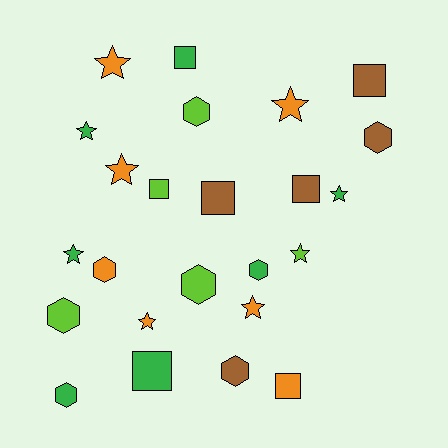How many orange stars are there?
There are 5 orange stars.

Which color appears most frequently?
Green, with 7 objects.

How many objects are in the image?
There are 24 objects.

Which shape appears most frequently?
Star, with 9 objects.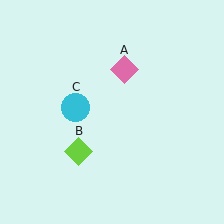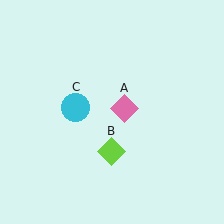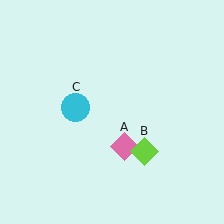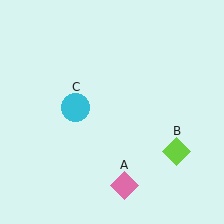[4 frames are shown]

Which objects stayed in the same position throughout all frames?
Cyan circle (object C) remained stationary.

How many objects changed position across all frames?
2 objects changed position: pink diamond (object A), lime diamond (object B).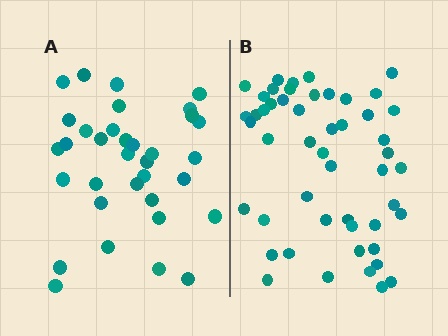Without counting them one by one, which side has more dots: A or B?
Region B (the right region) has more dots.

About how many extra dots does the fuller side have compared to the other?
Region B has approximately 15 more dots than region A.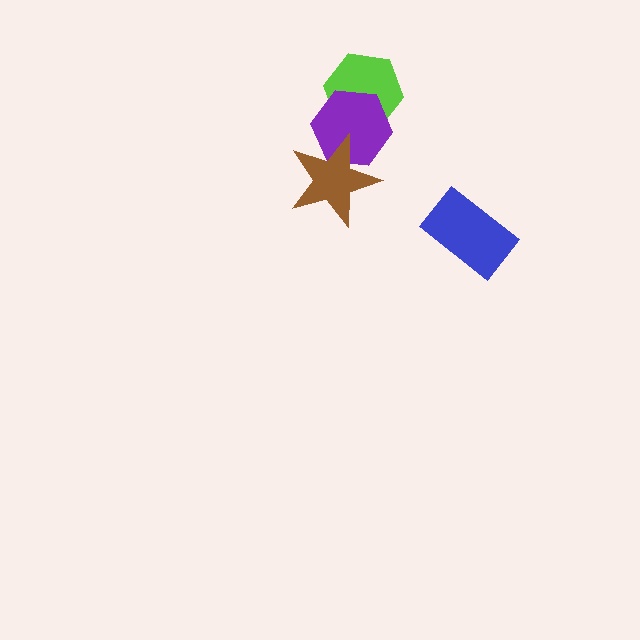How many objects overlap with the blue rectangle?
0 objects overlap with the blue rectangle.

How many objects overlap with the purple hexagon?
2 objects overlap with the purple hexagon.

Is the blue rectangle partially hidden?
No, no other shape covers it.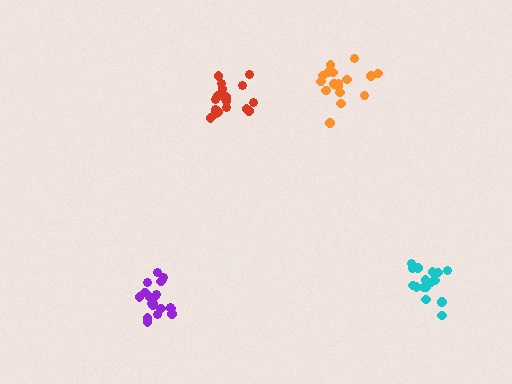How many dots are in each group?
Group 1: 19 dots, Group 2: 18 dots, Group 3: 18 dots, Group 4: 19 dots (74 total).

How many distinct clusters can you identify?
There are 4 distinct clusters.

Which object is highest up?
The orange cluster is topmost.